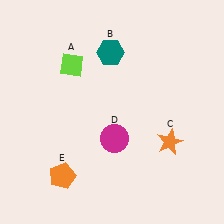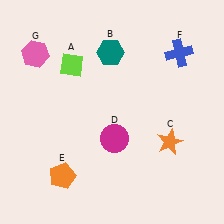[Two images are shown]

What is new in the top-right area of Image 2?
A blue cross (F) was added in the top-right area of Image 2.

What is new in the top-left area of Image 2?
A pink hexagon (G) was added in the top-left area of Image 2.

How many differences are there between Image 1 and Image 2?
There are 2 differences between the two images.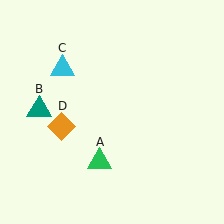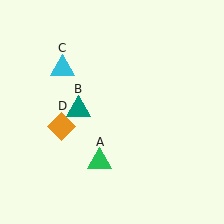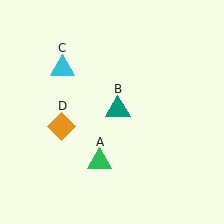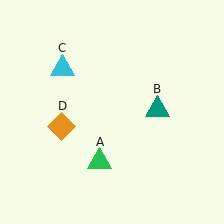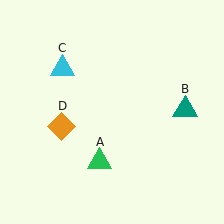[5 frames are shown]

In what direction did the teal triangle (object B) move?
The teal triangle (object B) moved right.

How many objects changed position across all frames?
1 object changed position: teal triangle (object B).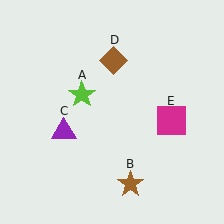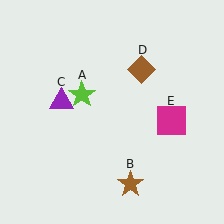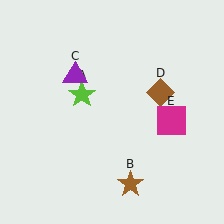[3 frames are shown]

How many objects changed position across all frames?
2 objects changed position: purple triangle (object C), brown diamond (object D).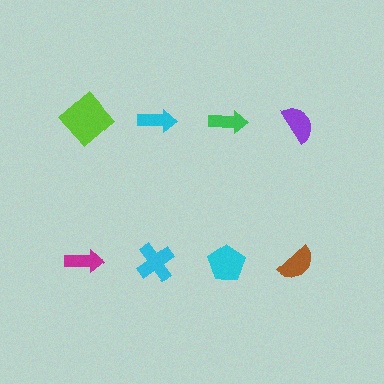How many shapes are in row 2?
4 shapes.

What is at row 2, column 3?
A cyan pentagon.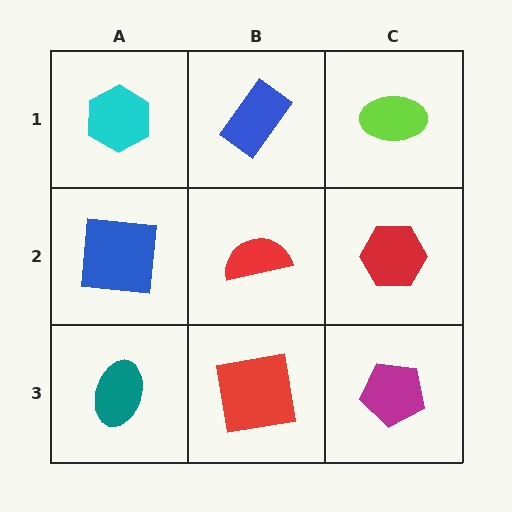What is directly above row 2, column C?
A lime ellipse.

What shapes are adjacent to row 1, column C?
A red hexagon (row 2, column C), a blue rectangle (row 1, column B).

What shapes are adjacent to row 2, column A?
A cyan hexagon (row 1, column A), a teal ellipse (row 3, column A), a red semicircle (row 2, column B).